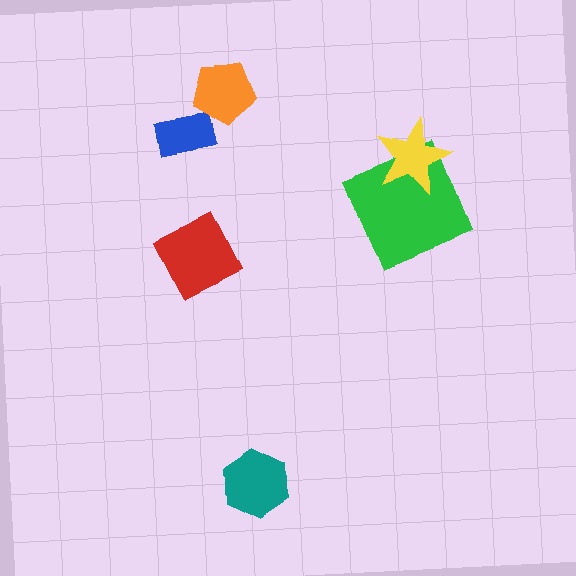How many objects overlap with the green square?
1 object overlaps with the green square.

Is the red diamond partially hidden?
No, no other shape covers it.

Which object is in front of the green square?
The yellow star is in front of the green square.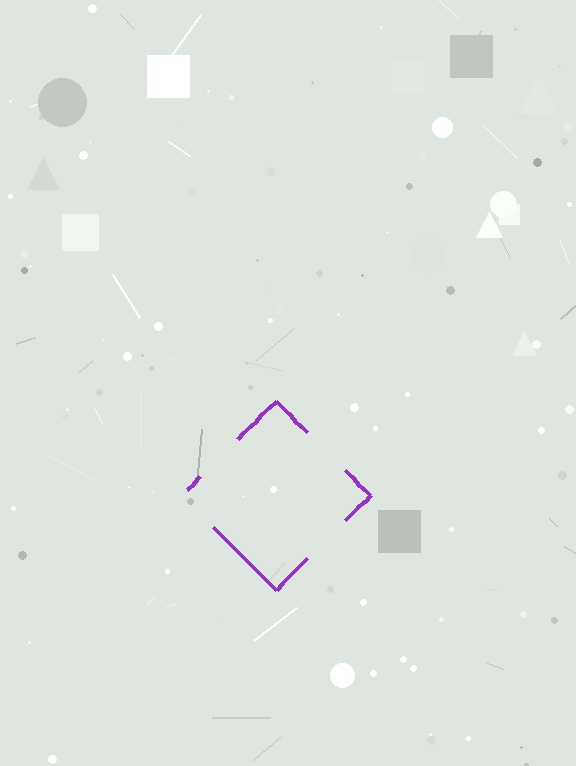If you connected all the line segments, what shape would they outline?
They would outline a diamond.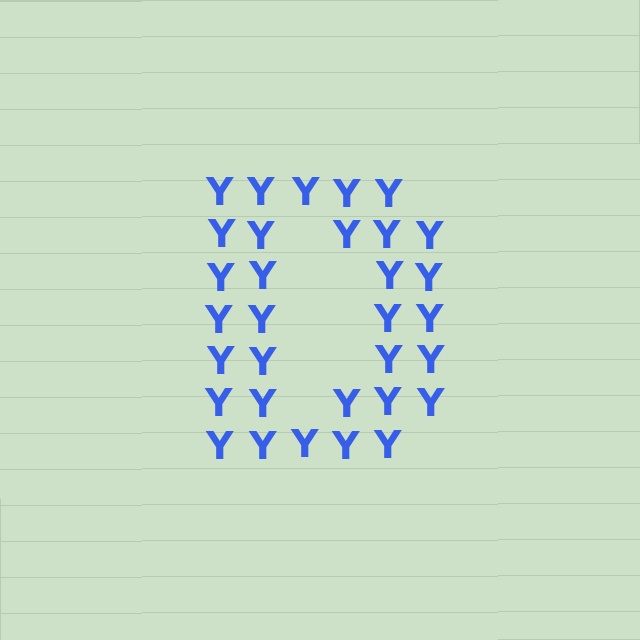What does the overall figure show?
The overall figure shows the letter D.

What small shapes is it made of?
It is made of small letter Y's.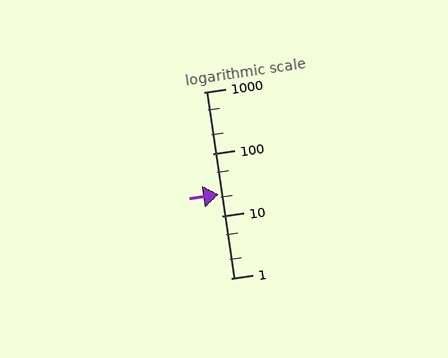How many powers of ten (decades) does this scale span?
The scale spans 3 decades, from 1 to 1000.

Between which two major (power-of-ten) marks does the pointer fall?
The pointer is between 10 and 100.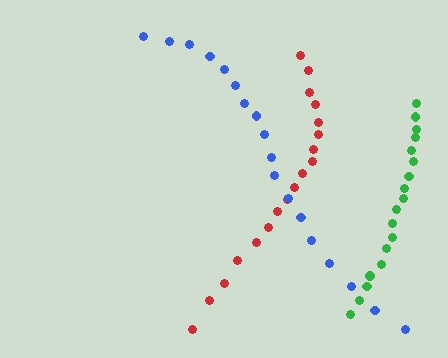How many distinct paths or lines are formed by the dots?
There are 3 distinct paths.